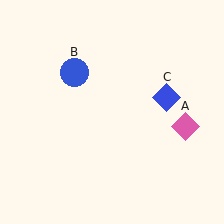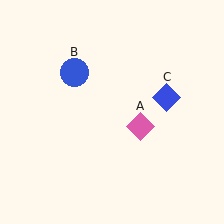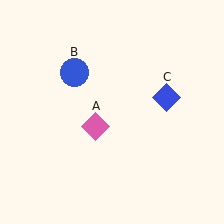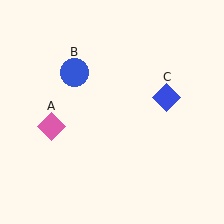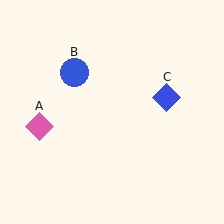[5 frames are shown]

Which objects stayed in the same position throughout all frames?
Blue circle (object B) and blue diamond (object C) remained stationary.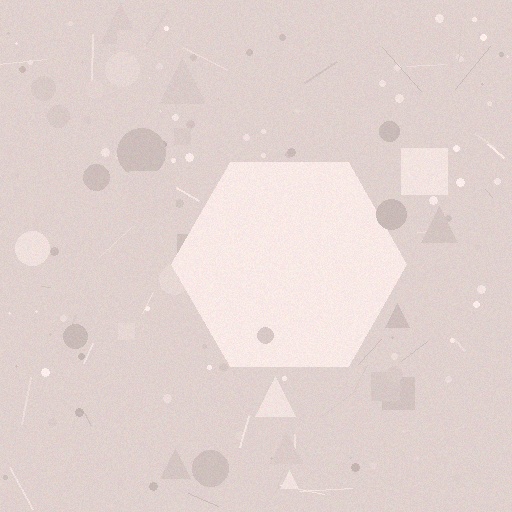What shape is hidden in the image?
A hexagon is hidden in the image.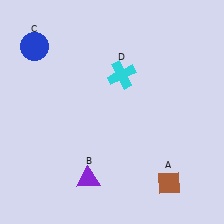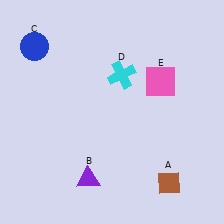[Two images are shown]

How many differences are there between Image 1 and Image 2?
There is 1 difference between the two images.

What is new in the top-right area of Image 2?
A pink square (E) was added in the top-right area of Image 2.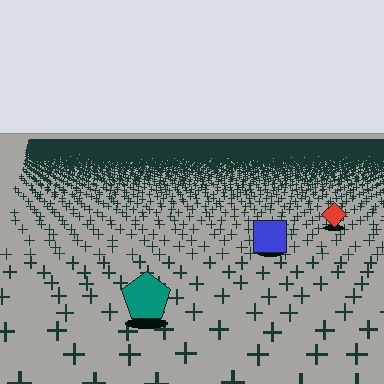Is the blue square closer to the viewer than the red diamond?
Yes. The blue square is closer — you can tell from the texture gradient: the ground texture is coarser near it.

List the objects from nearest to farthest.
From nearest to farthest: the teal pentagon, the blue square, the red diamond.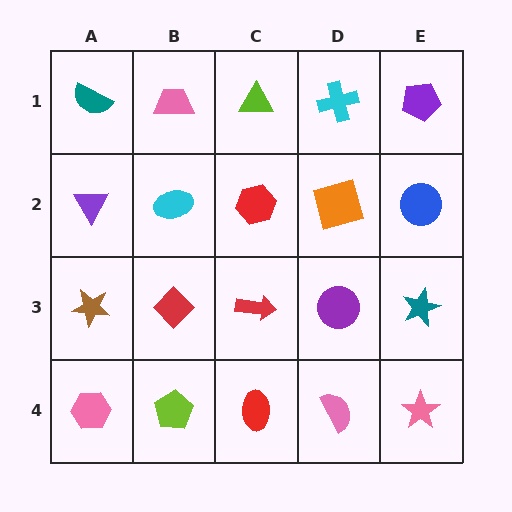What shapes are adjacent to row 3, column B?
A cyan ellipse (row 2, column B), a lime pentagon (row 4, column B), a brown star (row 3, column A), a red arrow (row 3, column C).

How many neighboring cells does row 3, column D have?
4.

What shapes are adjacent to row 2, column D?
A cyan cross (row 1, column D), a purple circle (row 3, column D), a red hexagon (row 2, column C), a blue circle (row 2, column E).